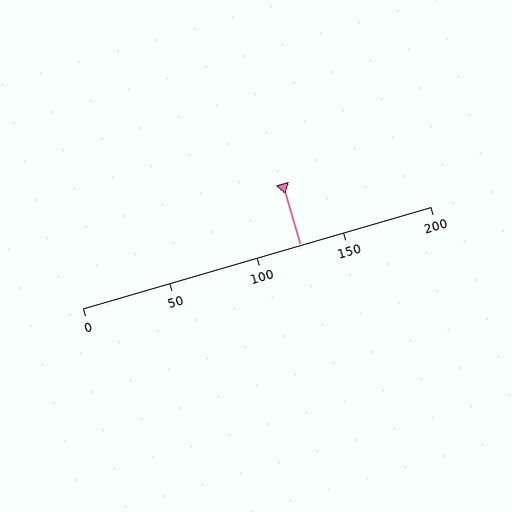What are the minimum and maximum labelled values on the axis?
The axis runs from 0 to 200.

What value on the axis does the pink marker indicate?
The marker indicates approximately 125.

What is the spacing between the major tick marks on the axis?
The major ticks are spaced 50 apart.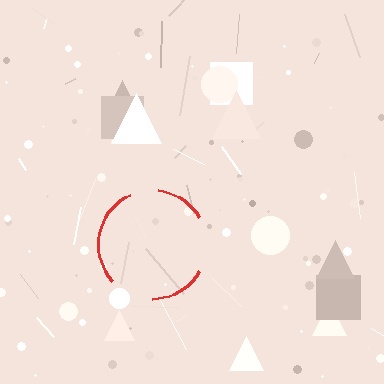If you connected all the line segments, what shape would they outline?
They would outline a circle.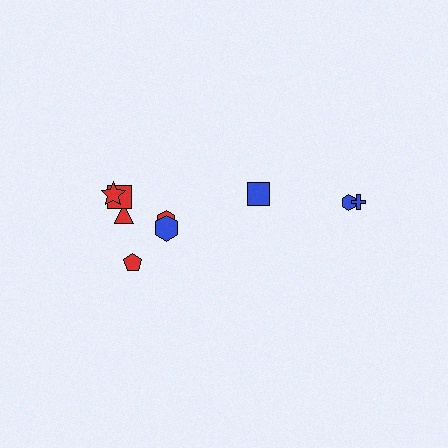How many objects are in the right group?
There are 3 objects.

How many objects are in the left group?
There are 6 objects.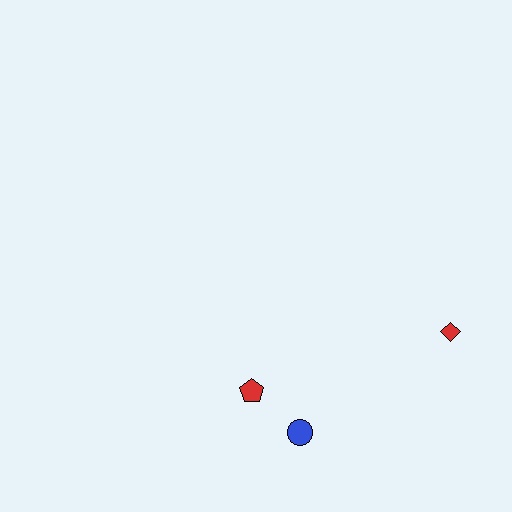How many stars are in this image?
There are no stars.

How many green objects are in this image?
There are no green objects.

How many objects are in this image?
There are 3 objects.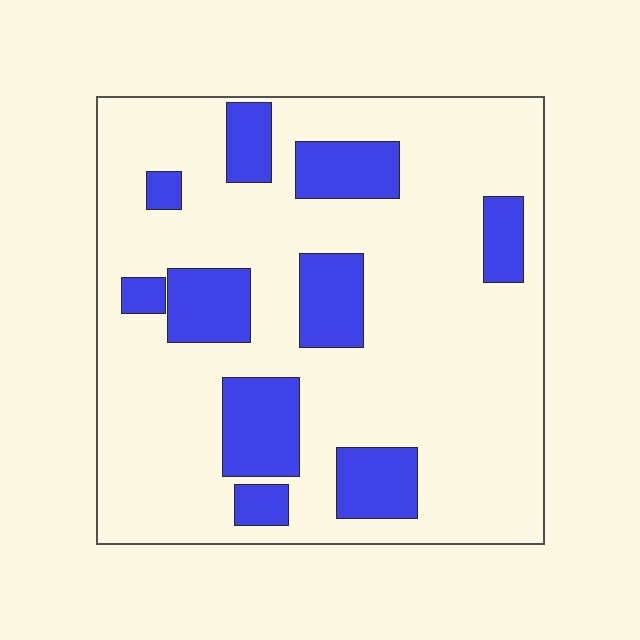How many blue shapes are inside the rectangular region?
10.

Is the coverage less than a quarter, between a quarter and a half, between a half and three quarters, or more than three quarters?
Less than a quarter.